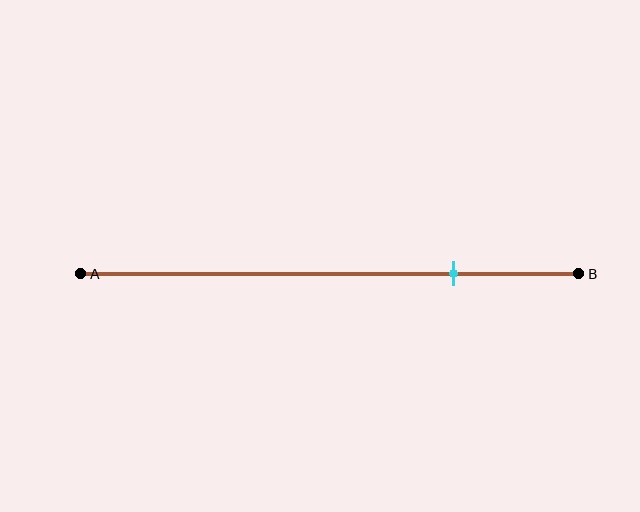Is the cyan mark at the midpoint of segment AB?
No, the mark is at about 75% from A, not at the 50% midpoint.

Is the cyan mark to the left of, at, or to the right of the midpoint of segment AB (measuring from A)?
The cyan mark is to the right of the midpoint of segment AB.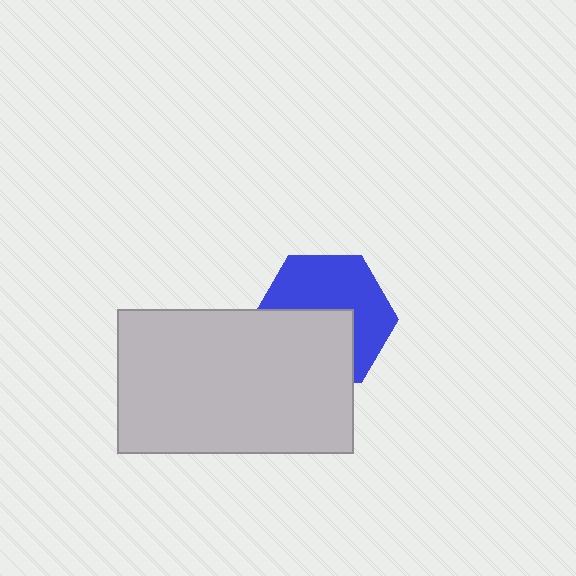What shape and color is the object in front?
The object in front is a light gray rectangle.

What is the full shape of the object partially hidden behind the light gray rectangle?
The partially hidden object is a blue hexagon.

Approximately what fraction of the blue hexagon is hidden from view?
Roughly 45% of the blue hexagon is hidden behind the light gray rectangle.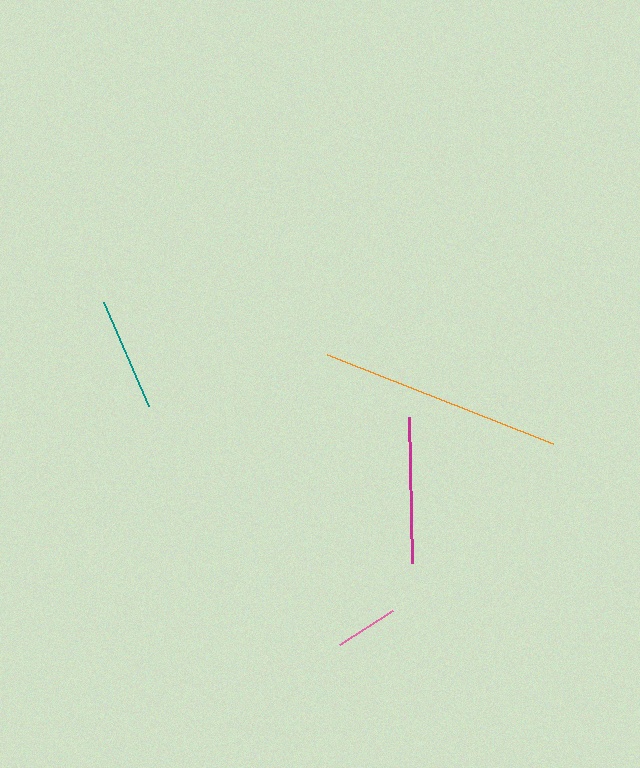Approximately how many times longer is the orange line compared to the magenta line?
The orange line is approximately 1.7 times the length of the magenta line.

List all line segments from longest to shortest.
From longest to shortest: orange, magenta, teal, pink.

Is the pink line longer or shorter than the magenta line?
The magenta line is longer than the pink line.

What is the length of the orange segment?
The orange segment is approximately 243 pixels long.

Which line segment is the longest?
The orange line is the longest at approximately 243 pixels.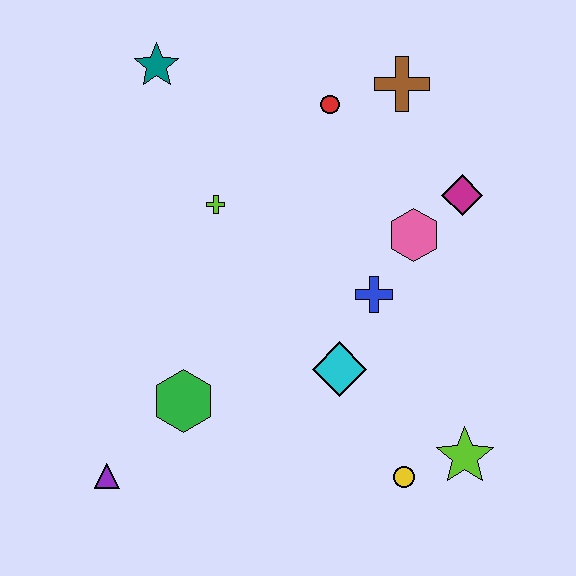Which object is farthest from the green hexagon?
The brown cross is farthest from the green hexagon.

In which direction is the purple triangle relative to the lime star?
The purple triangle is to the left of the lime star.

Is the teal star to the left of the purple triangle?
No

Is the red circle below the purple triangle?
No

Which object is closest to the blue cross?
The pink hexagon is closest to the blue cross.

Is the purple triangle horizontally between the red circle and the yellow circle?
No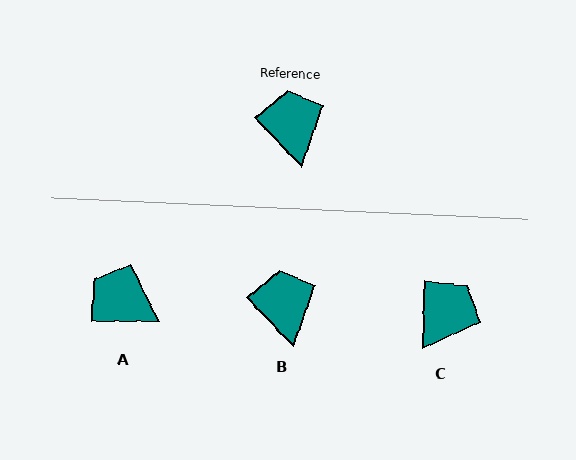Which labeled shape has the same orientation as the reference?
B.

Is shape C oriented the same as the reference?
No, it is off by about 46 degrees.